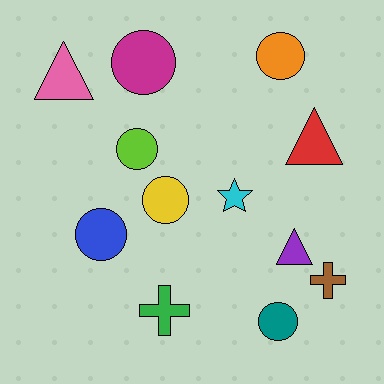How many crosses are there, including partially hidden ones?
There are 2 crosses.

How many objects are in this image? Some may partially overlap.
There are 12 objects.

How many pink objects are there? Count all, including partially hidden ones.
There is 1 pink object.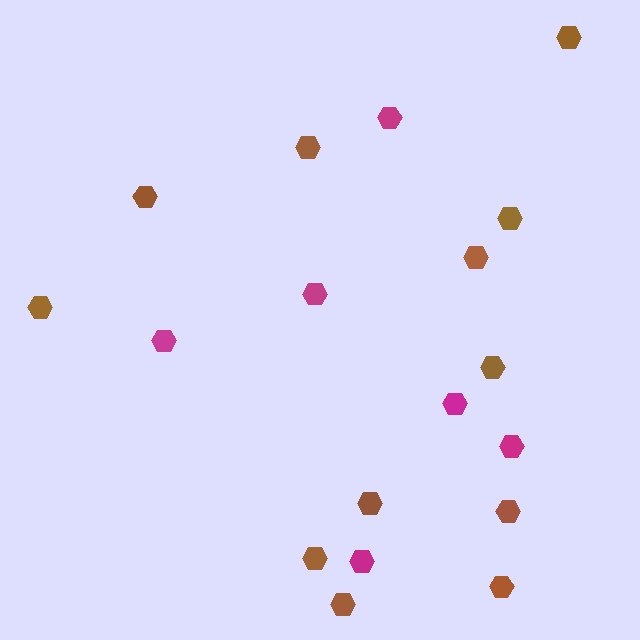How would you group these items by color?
There are 2 groups: one group of magenta hexagons (6) and one group of brown hexagons (12).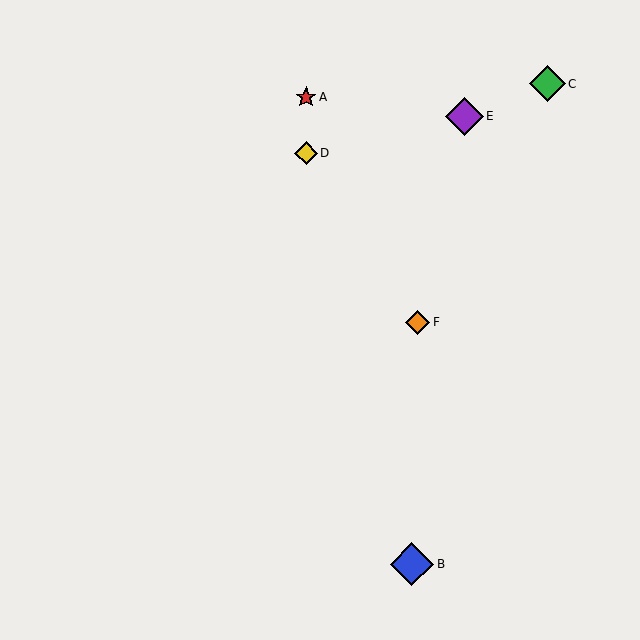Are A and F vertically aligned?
No, A is at x≈306 and F is at x≈418.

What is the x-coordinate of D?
Object D is at x≈306.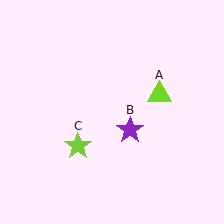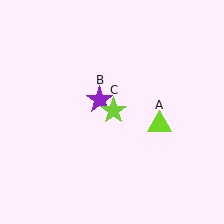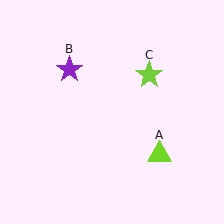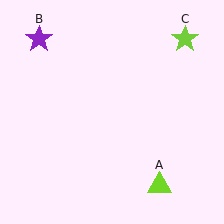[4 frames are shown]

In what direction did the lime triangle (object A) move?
The lime triangle (object A) moved down.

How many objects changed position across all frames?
3 objects changed position: lime triangle (object A), purple star (object B), lime star (object C).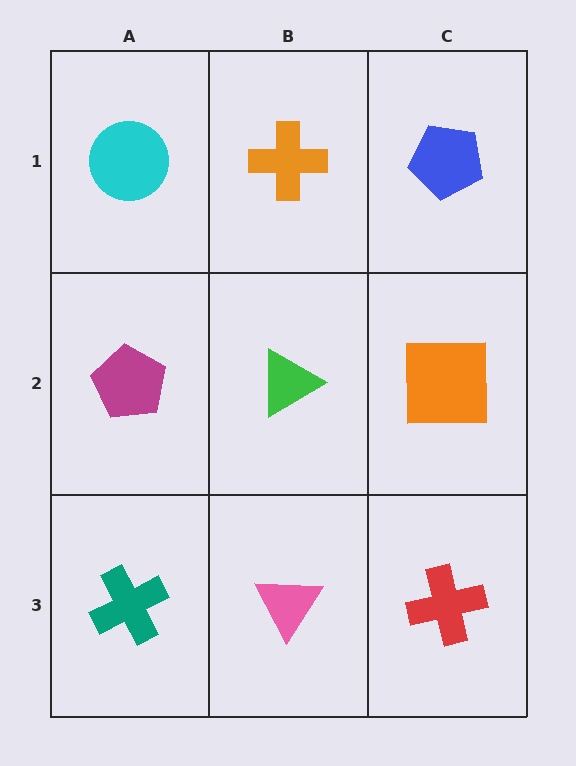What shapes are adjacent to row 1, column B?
A green triangle (row 2, column B), a cyan circle (row 1, column A), a blue pentagon (row 1, column C).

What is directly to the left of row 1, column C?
An orange cross.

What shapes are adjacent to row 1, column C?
An orange square (row 2, column C), an orange cross (row 1, column B).